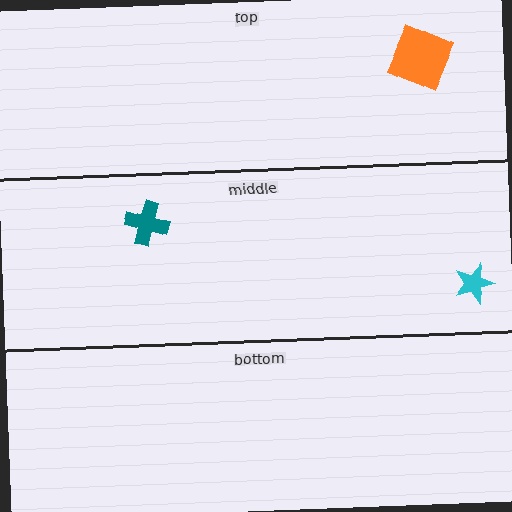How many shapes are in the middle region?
2.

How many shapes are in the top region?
1.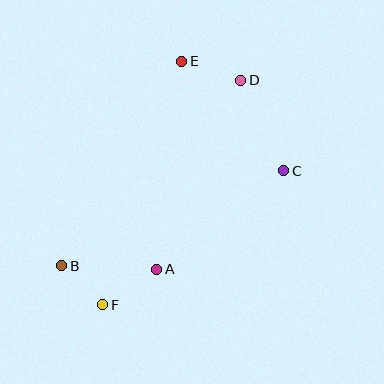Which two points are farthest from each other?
Points D and F are farthest from each other.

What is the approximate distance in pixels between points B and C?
The distance between B and C is approximately 241 pixels.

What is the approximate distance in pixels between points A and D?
The distance between A and D is approximately 207 pixels.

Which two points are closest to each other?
Points B and F are closest to each other.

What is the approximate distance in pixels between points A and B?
The distance between A and B is approximately 95 pixels.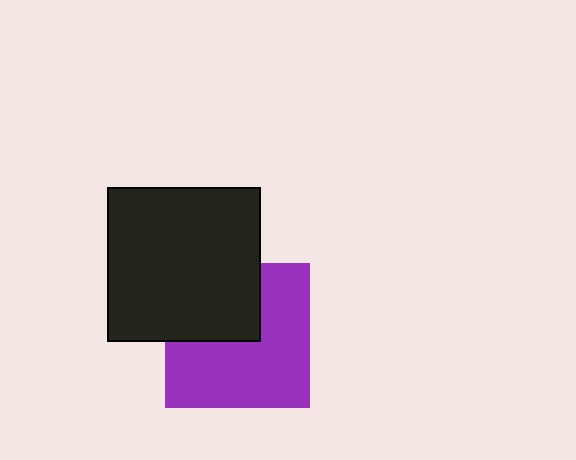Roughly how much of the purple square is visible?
About half of it is visible (roughly 64%).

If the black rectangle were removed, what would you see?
You would see the complete purple square.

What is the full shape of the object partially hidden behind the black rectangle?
The partially hidden object is a purple square.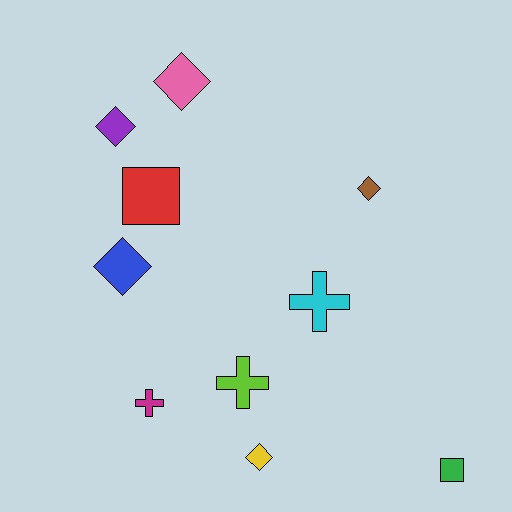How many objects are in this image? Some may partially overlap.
There are 10 objects.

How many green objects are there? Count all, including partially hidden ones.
There is 1 green object.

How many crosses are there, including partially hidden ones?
There are 3 crosses.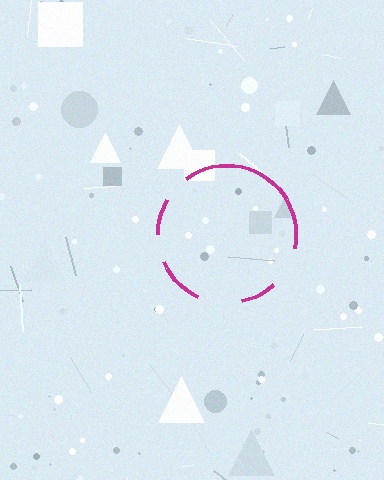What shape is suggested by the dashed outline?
The dashed outline suggests a circle.